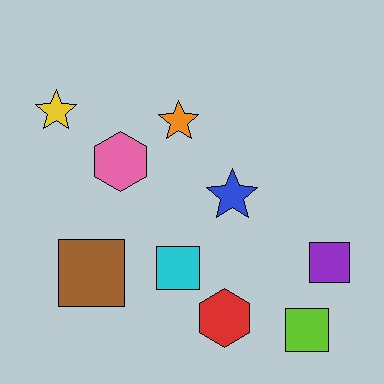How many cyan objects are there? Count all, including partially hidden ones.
There is 1 cyan object.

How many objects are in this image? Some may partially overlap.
There are 9 objects.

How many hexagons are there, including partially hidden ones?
There are 2 hexagons.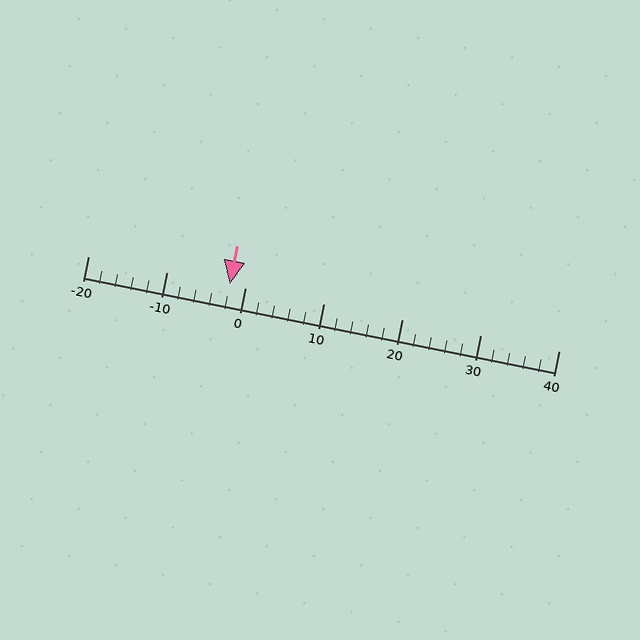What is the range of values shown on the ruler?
The ruler shows values from -20 to 40.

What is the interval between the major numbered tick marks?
The major tick marks are spaced 10 units apart.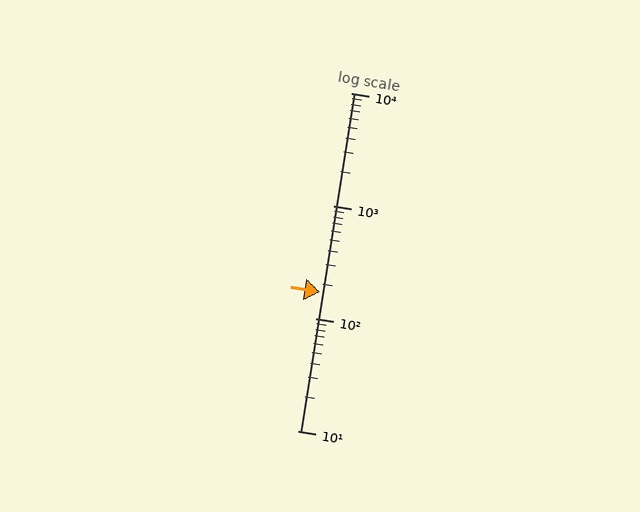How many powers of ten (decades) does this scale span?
The scale spans 3 decades, from 10 to 10000.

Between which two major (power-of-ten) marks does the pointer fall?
The pointer is between 100 and 1000.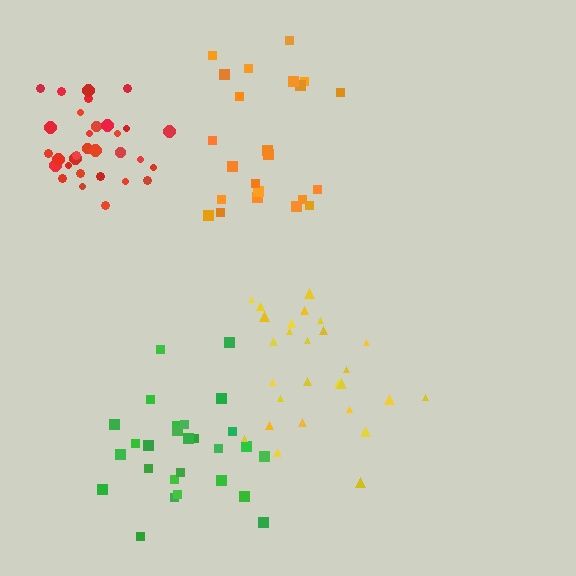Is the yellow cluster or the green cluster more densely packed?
Green.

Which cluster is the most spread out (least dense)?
Orange.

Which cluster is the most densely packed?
Red.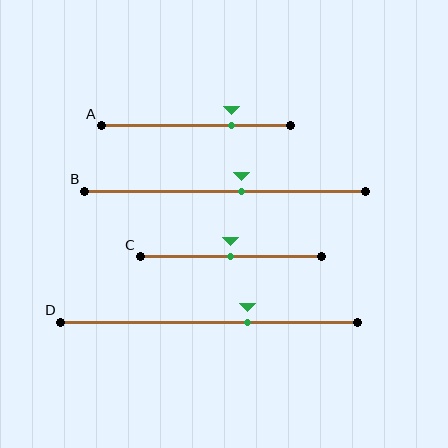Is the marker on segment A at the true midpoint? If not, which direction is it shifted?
No, the marker on segment A is shifted to the right by about 19% of the segment length.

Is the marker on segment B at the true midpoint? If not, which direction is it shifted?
No, the marker on segment B is shifted to the right by about 6% of the segment length.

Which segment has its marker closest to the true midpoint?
Segment C has its marker closest to the true midpoint.